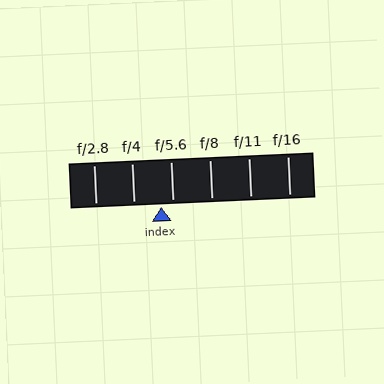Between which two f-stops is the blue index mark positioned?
The index mark is between f/4 and f/5.6.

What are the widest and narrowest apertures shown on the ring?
The widest aperture shown is f/2.8 and the narrowest is f/16.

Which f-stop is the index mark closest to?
The index mark is closest to f/5.6.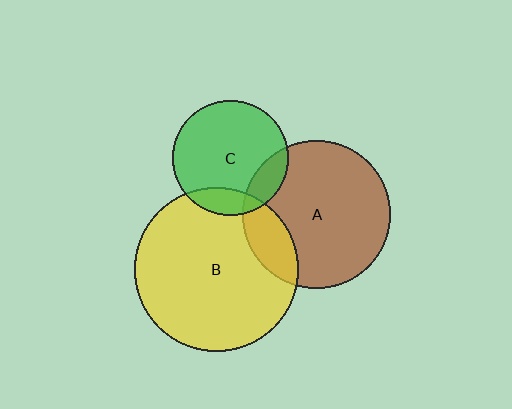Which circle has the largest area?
Circle B (yellow).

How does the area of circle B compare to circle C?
Approximately 2.0 times.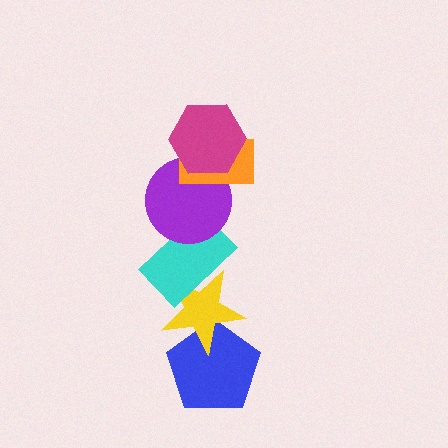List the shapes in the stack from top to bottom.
From top to bottom: the magenta hexagon, the orange rectangle, the purple circle, the cyan rectangle, the yellow star, the blue pentagon.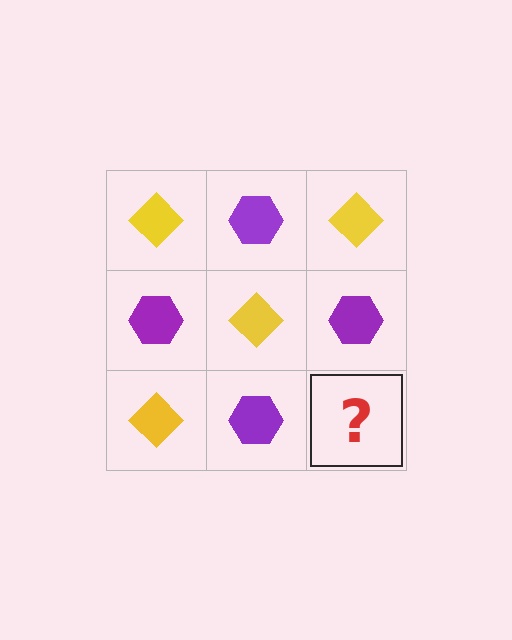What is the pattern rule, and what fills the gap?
The rule is that it alternates yellow diamond and purple hexagon in a checkerboard pattern. The gap should be filled with a yellow diamond.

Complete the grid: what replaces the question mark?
The question mark should be replaced with a yellow diamond.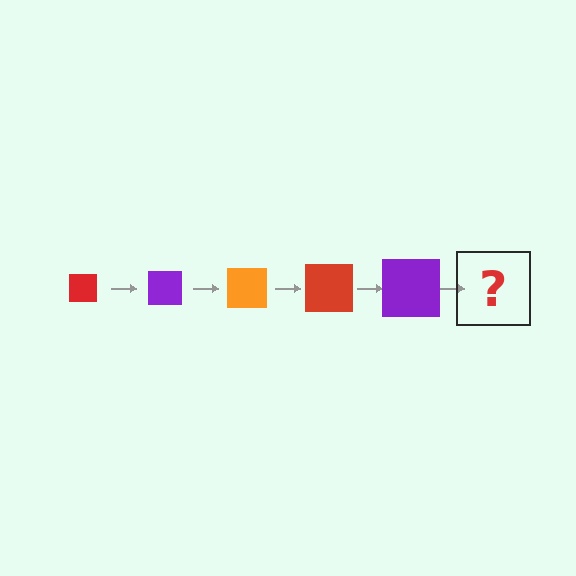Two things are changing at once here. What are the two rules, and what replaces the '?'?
The two rules are that the square grows larger each step and the color cycles through red, purple, and orange. The '?' should be an orange square, larger than the previous one.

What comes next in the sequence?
The next element should be an orange square, larger than the previous one.